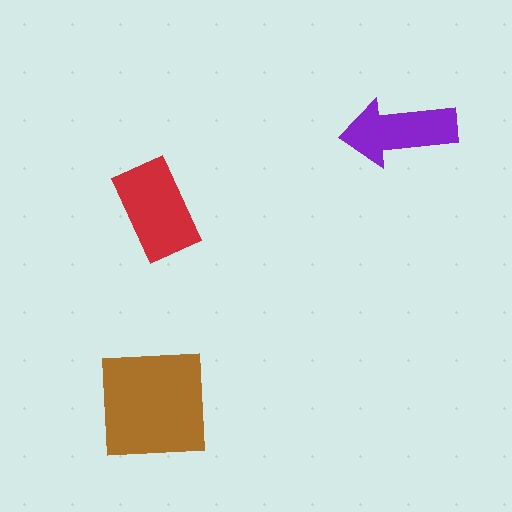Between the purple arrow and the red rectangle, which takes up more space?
The red rectangle.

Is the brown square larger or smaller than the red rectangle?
Larger.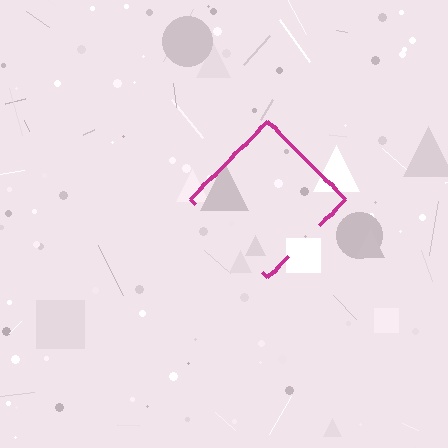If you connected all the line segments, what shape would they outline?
They would outline a diamond.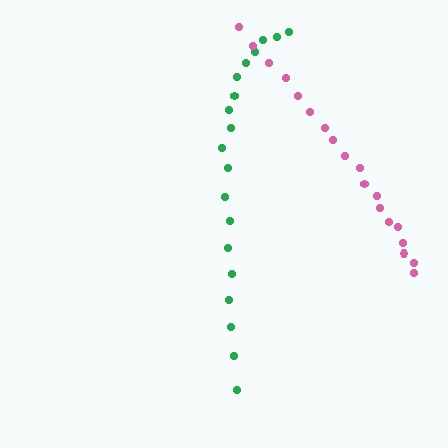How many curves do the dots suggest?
There are 2 distinct paths.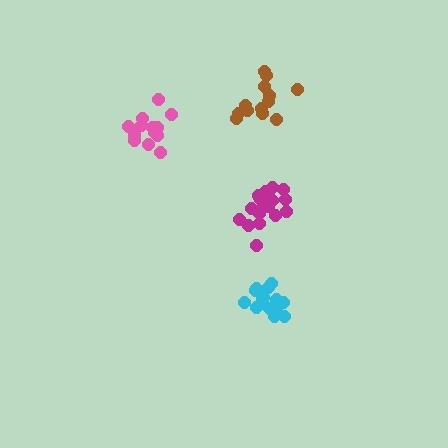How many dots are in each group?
Group 1: 18 dots, Group 2: 14 dots, Group 3: 16 dots, Group 4: 15 dots (63 total).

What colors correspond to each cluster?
The clusters are colored: magenta, brown, pink, cyan.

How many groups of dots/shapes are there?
There are 4 groups.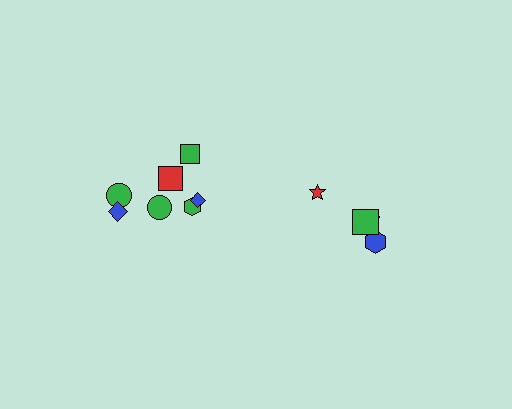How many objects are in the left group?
There are 7 objects.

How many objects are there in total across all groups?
There are 11 objects.